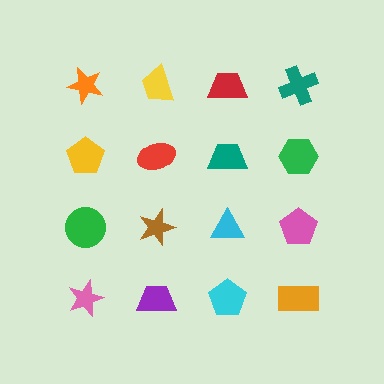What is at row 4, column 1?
A pink star.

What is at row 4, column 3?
A cyan pentagon.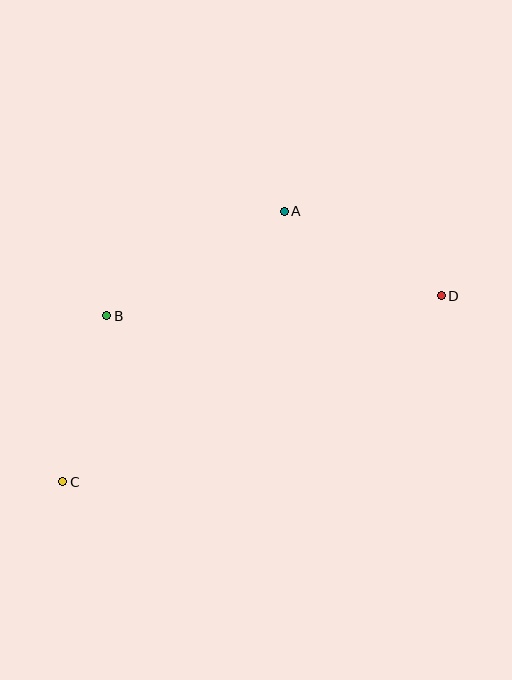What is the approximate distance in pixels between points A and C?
The distance between A and C is approximately 350 pixels.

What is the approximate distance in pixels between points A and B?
The distance between A and B is approximately 206 pixels.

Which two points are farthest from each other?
Points C and D are farthest from each other.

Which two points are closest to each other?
Points B and C are closest to each other.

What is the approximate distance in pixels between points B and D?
The distance between B and D is approximately 335 pixels.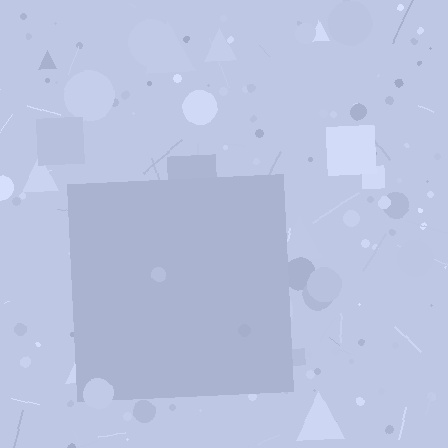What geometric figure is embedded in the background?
A square is embedded in the background.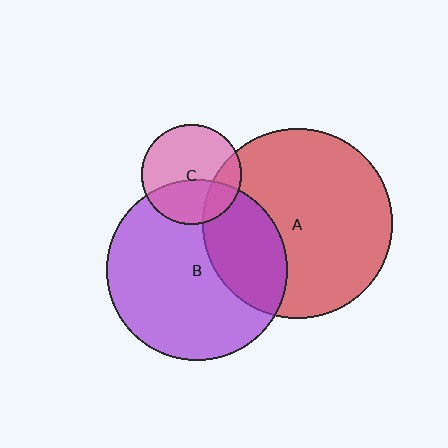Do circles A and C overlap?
Yes.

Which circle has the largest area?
Circle A (red).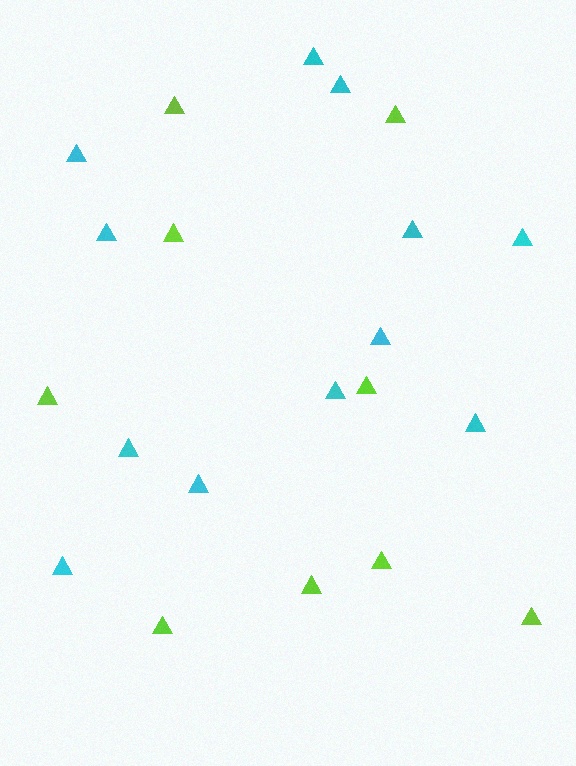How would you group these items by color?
There are 2 groups: one group of cyan triangles (12) and one group of lime triangles (9).